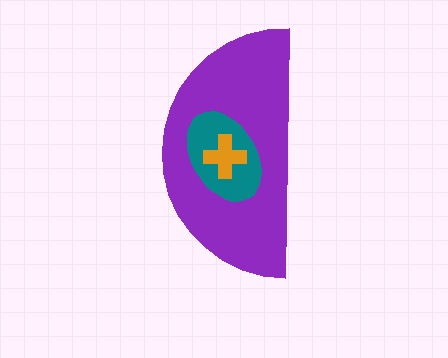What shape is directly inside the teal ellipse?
The orange cross.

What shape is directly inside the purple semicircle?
The teal ellipse.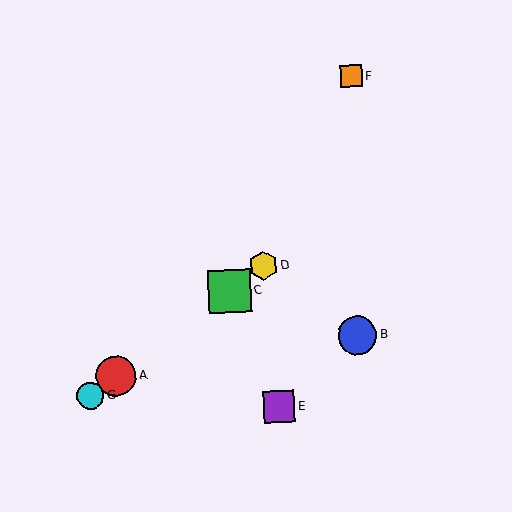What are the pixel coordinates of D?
Object D is at (263, 266).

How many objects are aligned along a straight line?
4 objects (A, C, D, G) are aligned along a straight line.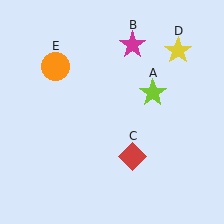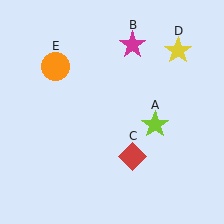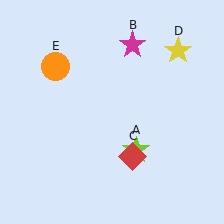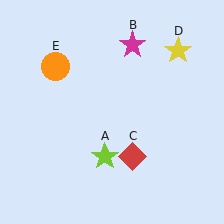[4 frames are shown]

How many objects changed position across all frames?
1 object changed position: lime star (object A).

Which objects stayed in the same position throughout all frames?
Magenta star (object B) and red diamond (object C) and yellow star (object D) and orange circle (object E) remained stationary.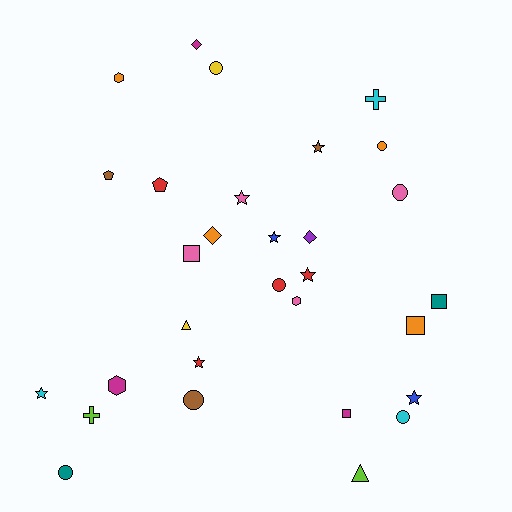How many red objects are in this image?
There are 4 red objects.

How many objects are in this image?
There are 30 objects.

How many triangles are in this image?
There are 2 triangles.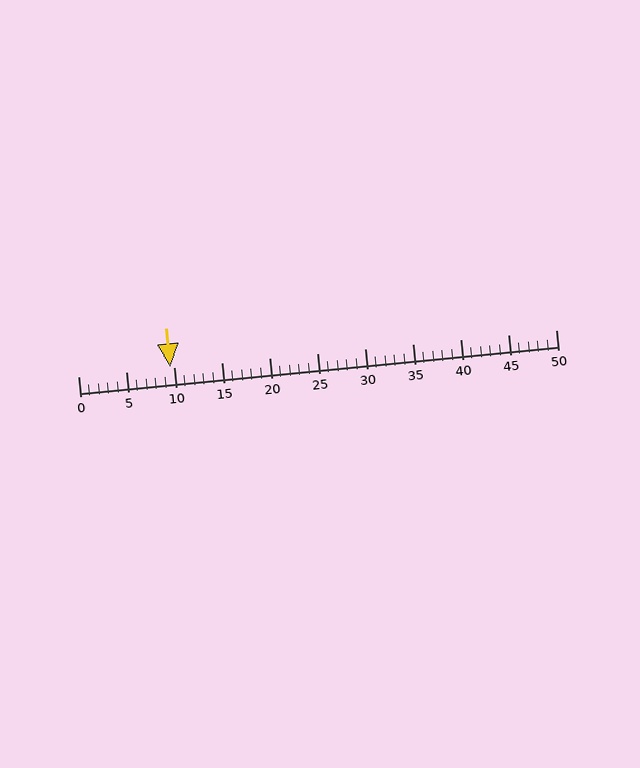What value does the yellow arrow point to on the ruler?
The yellow arrow points to approximately 10.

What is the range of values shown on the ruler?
The ruler shows values from 0 to 50.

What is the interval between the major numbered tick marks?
The major tick marks are spaced 5 units apart.